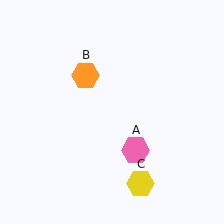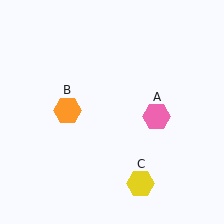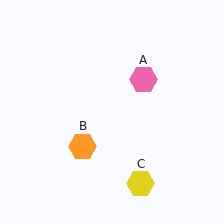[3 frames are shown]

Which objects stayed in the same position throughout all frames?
Yellow hexagon (object C) remained stationary.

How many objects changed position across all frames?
2 objects changed position: pink hexagon (object A), orange hexagon (object B).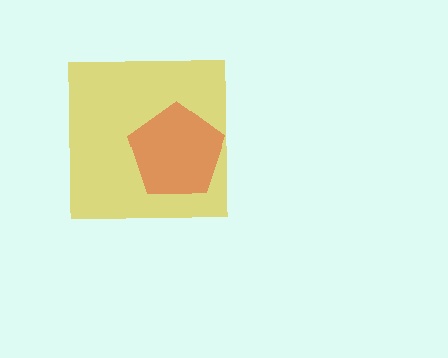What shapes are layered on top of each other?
The layered shapes are: a yellow square, a red pentagon.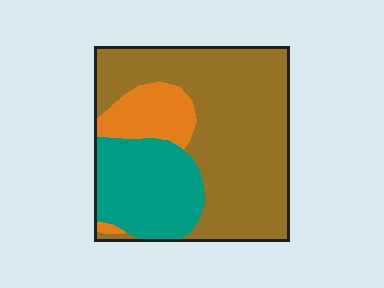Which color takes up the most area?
Brown, at roughly 60%.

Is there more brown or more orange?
Brown.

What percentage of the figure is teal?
Teal covers about 25% of the figure.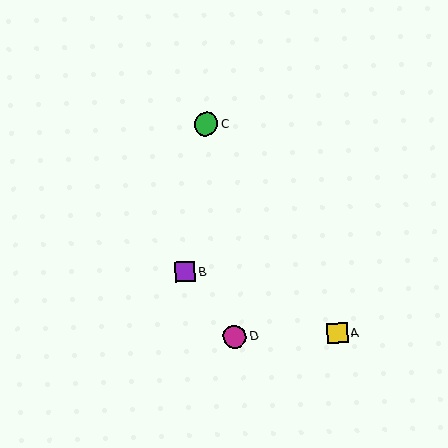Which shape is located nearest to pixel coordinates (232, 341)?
The magenta circle (labeled D) at (235, 337) is nearest to that location.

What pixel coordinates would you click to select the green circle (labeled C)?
Click at (206, 124) to select the green circle C.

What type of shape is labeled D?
Shape D is a magenta circle.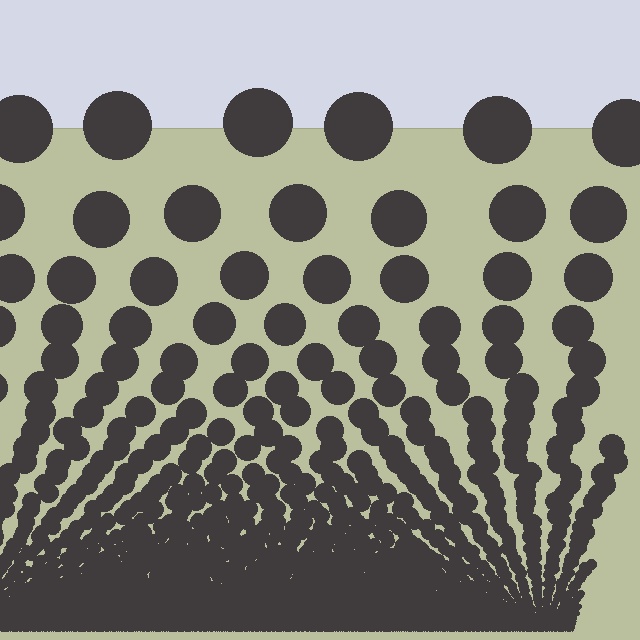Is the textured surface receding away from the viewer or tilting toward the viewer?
The surface appears to tilt toward the viewer. Texture elements get larger and sparser toward the top.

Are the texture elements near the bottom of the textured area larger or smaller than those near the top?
Smaller. The gradient is inverted — elements near the bottom are smaller and denser.